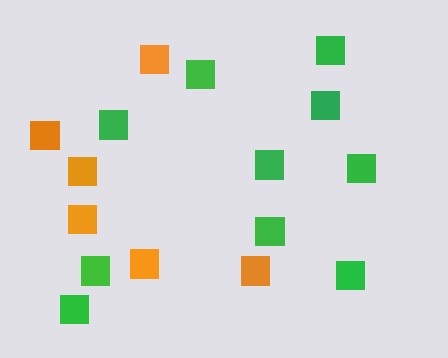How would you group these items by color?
There are 2 groups: one group of orange squares (6) and one group of green squares (10).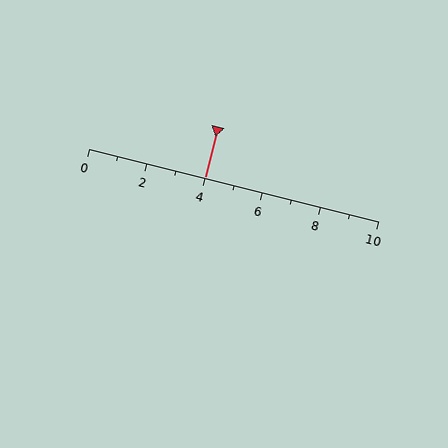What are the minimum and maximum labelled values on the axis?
The axis runs from 0 to 10.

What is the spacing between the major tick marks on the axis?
The major ticks are spaced 2 apart.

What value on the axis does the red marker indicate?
The marker indicates approximately 4.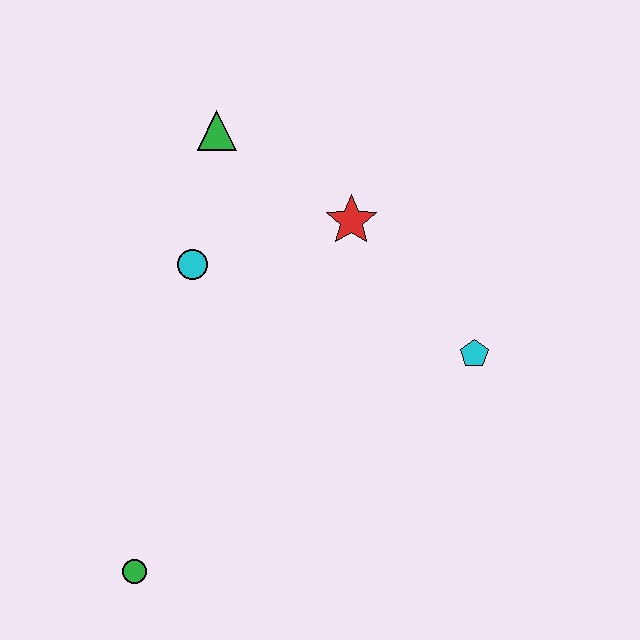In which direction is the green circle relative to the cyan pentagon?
The green circle is to the left of the cyan pentagon.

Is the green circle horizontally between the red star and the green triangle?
No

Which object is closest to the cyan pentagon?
The red star is closest to the cyan pentagon.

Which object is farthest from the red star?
The green circle is farthest from the red star.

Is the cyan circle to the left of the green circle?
No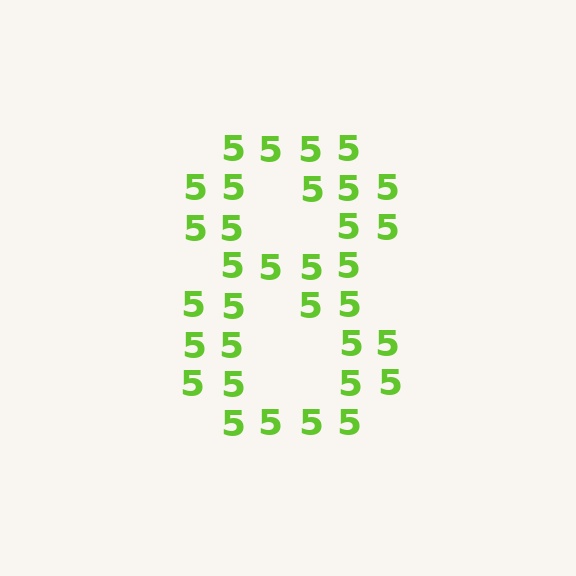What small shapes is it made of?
It is made of small digit 5's.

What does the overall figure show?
The overall figure shows the digit 8.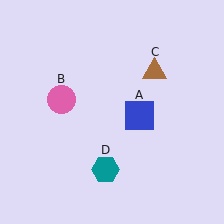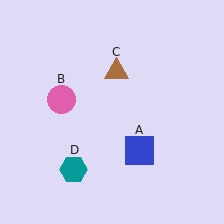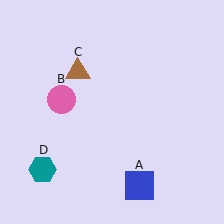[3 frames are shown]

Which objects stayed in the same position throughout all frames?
Pink circle (object B) remained stationary.